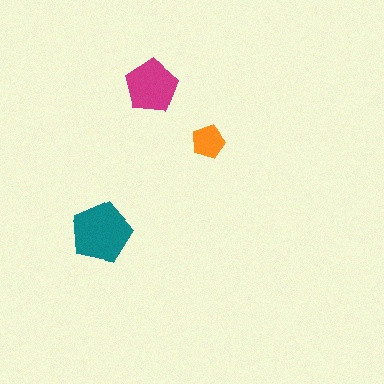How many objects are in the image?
There are 3 objects in the image.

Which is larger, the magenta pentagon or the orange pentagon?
The magenta one.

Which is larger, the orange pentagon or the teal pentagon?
The teal one.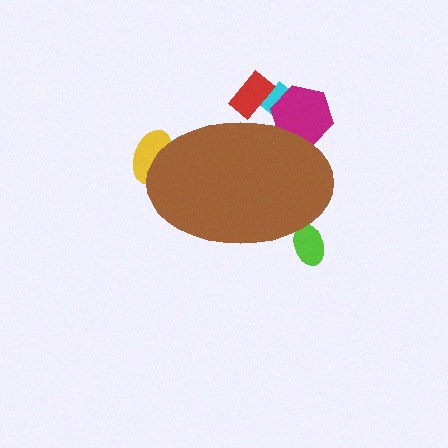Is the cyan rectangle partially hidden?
Yes, the cyan rectangle is partially hidden behind the brown ellipse.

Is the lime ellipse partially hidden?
Yes, the lime ellipse is partially hidden behind the brown ellipse.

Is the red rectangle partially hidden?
Yes, the red rectangle is partially hidden behind the brown ellipse.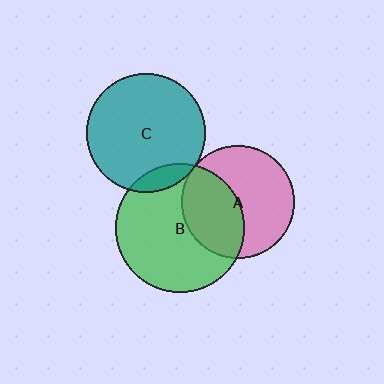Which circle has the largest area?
Circle B (green).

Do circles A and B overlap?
Yes.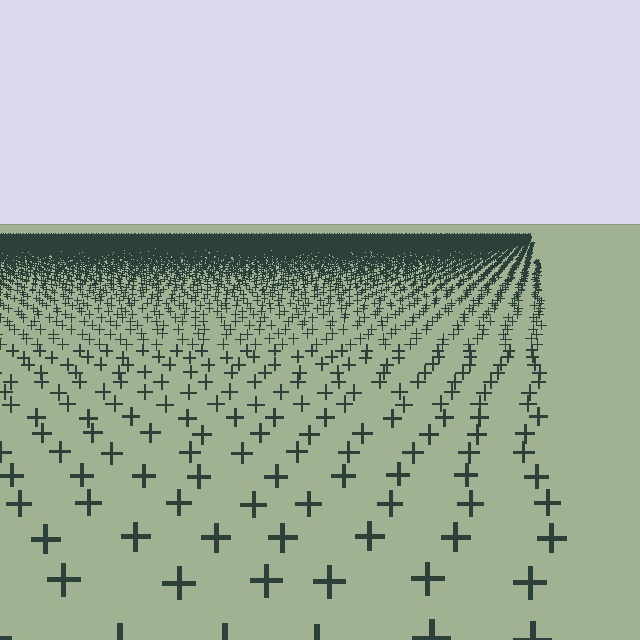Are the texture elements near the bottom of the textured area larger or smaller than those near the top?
Larger. Near the bottom, elements are closer to the viewer and appear at a bigger on-screen size.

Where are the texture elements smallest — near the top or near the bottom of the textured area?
Near the top.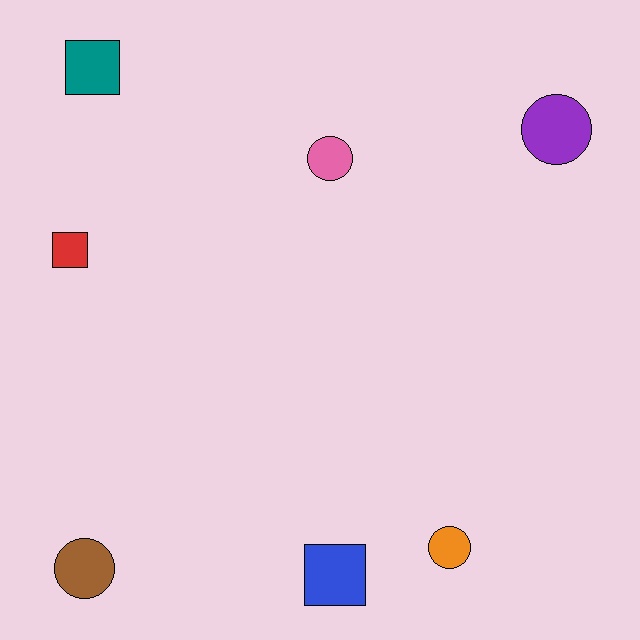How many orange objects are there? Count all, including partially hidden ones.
There is 1 orange object.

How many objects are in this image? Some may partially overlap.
There are 7 objects.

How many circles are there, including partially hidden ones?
There are 4 circles.